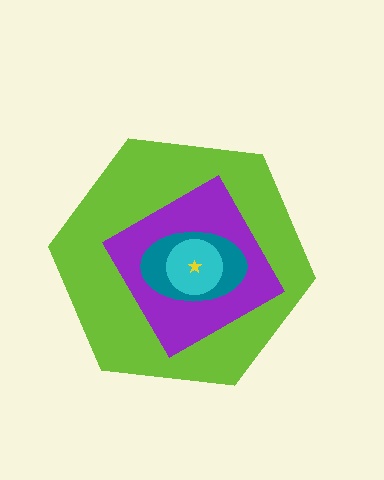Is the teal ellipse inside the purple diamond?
Yes.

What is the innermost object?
The yellow star.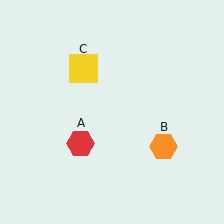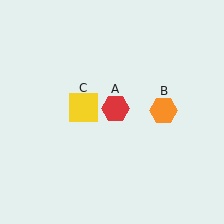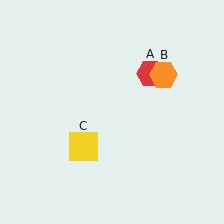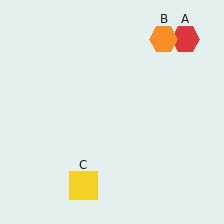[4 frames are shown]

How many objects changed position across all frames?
3 objects changed position: red hexagon (object A), orange hexagon (object B), yellow square (object C).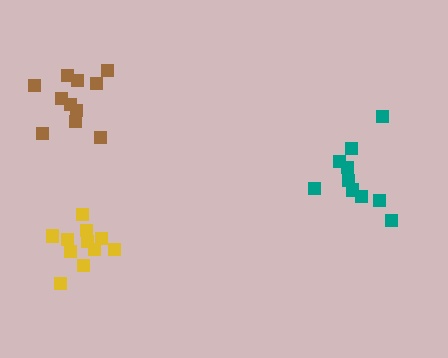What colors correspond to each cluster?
The clusters are colored: yellow, teal, brown.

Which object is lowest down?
The yellow cluster is bottommost.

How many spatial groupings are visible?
There are 3 spatial groupings.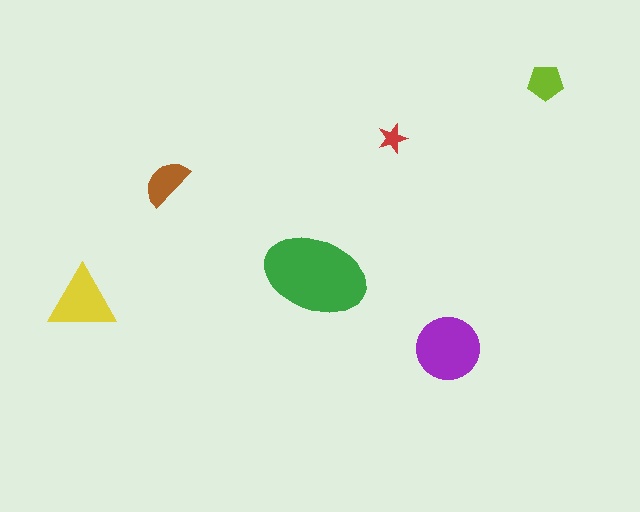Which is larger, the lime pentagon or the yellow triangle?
The yellow triangle.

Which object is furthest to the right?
The lime pentagon is rightmost.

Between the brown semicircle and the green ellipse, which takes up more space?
The green ellipse.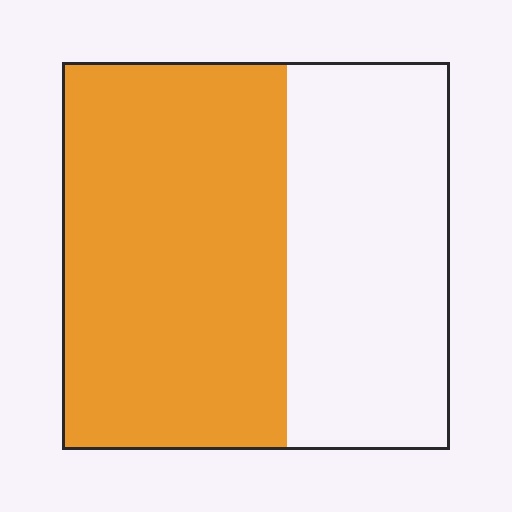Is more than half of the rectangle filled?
Yes.